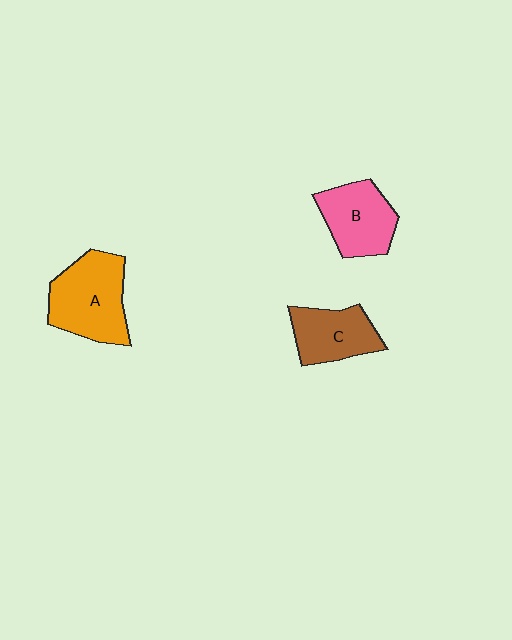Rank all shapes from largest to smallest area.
From largest to smallest: A (orange), B (pink), C (brown).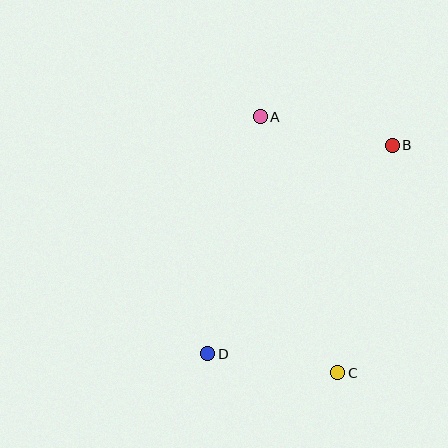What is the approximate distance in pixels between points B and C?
The distance between B and C is approximately 234 pixels.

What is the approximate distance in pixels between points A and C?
The distance between A and C is approximately 267 pixels.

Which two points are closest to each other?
Points C and D are closest to each other.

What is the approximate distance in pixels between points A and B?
The distance between A and B is approximately 135 pixels.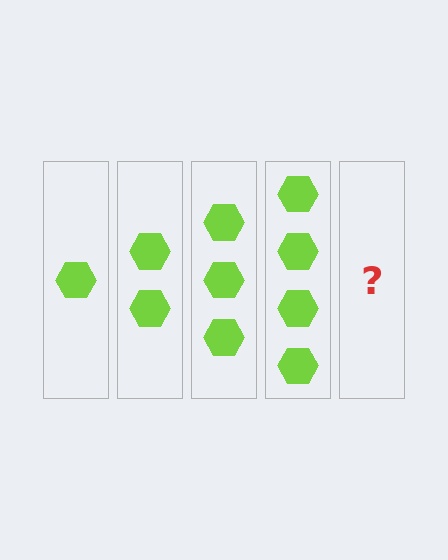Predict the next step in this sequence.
The next step is 5 hexagons.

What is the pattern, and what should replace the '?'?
The pattern is that each step adds one more hexagon. The '?' should be 5 hexagons.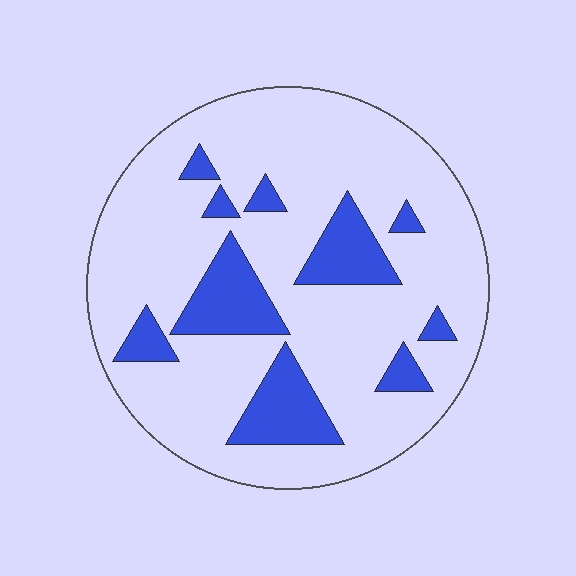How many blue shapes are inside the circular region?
10.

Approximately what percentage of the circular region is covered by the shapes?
Approximately 20%.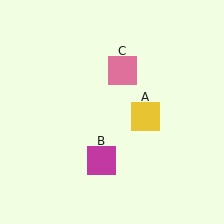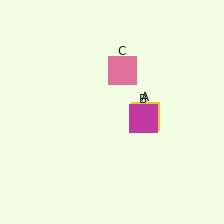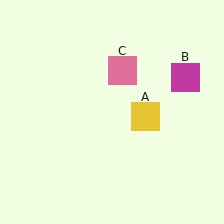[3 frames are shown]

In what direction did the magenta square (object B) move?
The magenta square (object B) moved up and to the right.